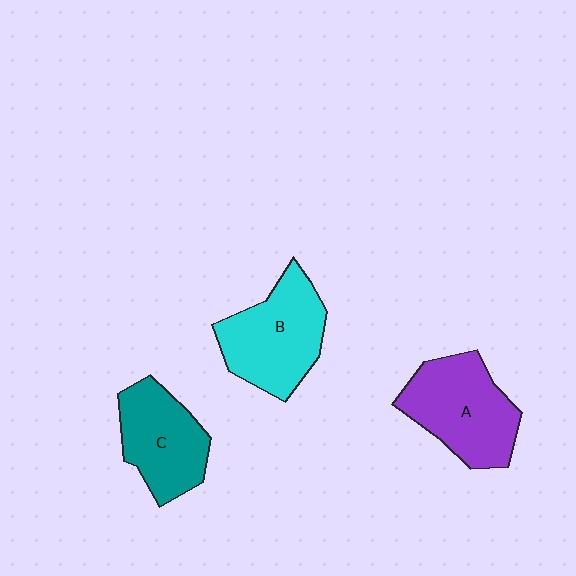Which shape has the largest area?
Shape A (purple).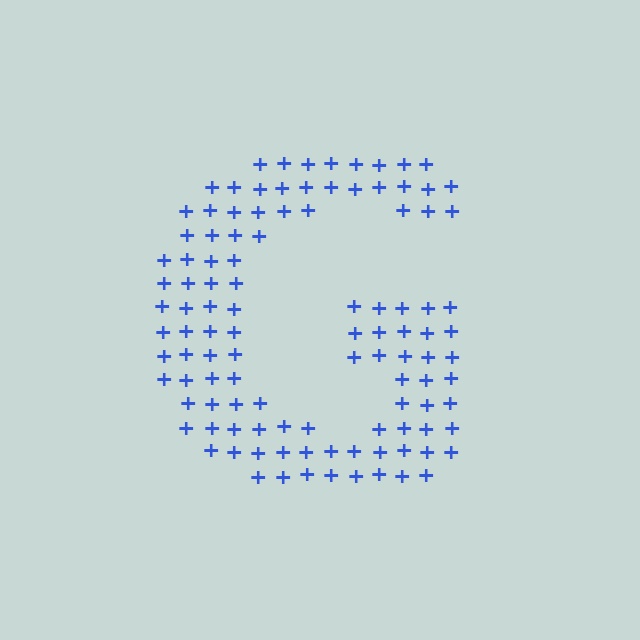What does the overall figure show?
The overall figure shows the letter G.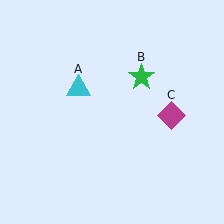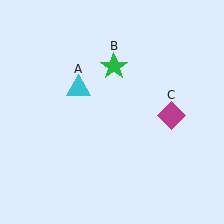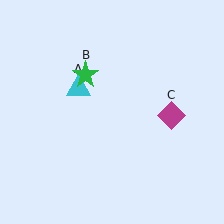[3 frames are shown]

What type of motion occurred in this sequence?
The green star (object B) rotated counterclockwise around the center of the scene.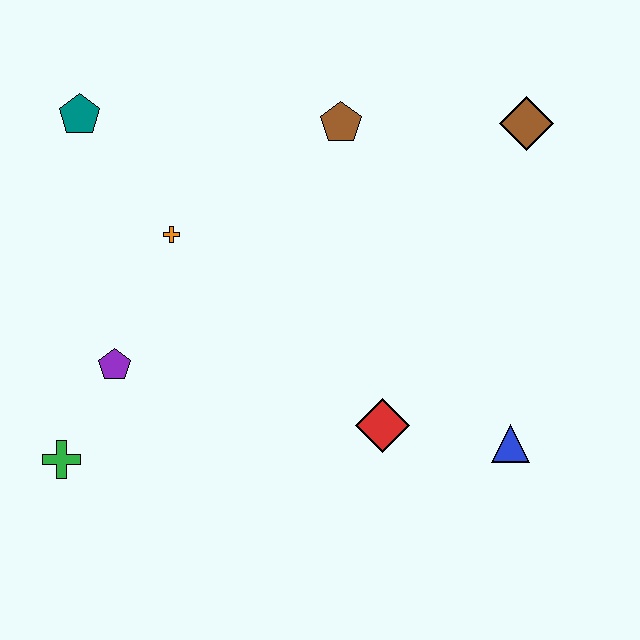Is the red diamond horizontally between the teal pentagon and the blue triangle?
Yes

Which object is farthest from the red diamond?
The teal pentagon is farthest from the red diamond.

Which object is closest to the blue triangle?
The red diamond is closest to the blue triangle.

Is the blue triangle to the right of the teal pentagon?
Yes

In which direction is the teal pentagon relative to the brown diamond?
The teal pentagon is to the left of the brown diamond.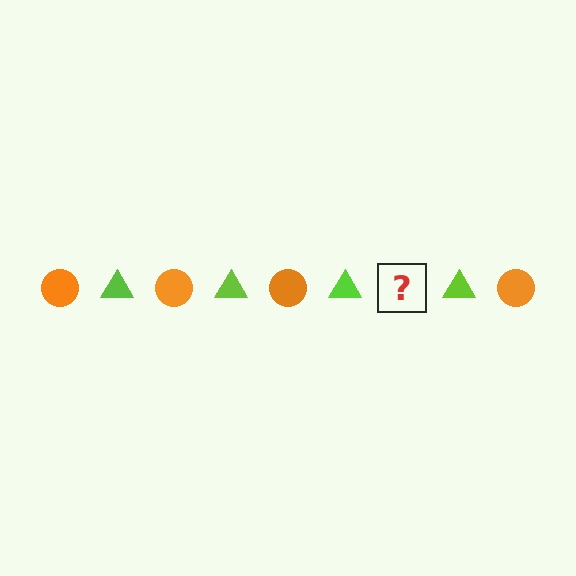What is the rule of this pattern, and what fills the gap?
The rule is that the pattern alternates between orange circle and lime triangle. The gap should be filled with an orange circle.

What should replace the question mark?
The question mark should be replaced with an orange circle.